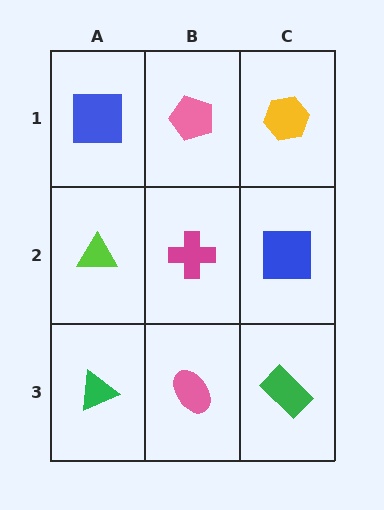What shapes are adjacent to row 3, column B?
A magenta cross (row 2, column B), a green triangle (row 3, column A), a green rectangle (row 3, column C).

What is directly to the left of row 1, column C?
A pink pentagon.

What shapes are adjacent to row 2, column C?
A yellow hexagon (row 1, column C), a green rectangle (row 3, column C), a magenta cross (row 2, column B).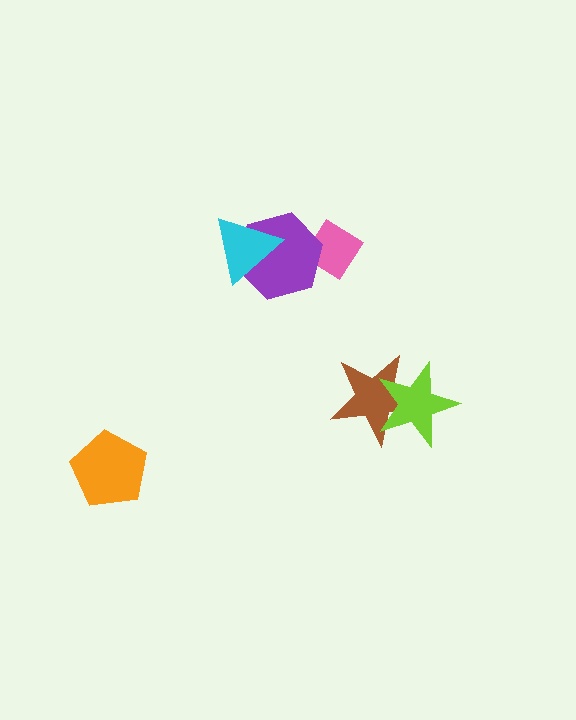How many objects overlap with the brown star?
1 object overlaps with the brown star.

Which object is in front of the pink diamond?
The purple hexagon is in front of the pink diamond.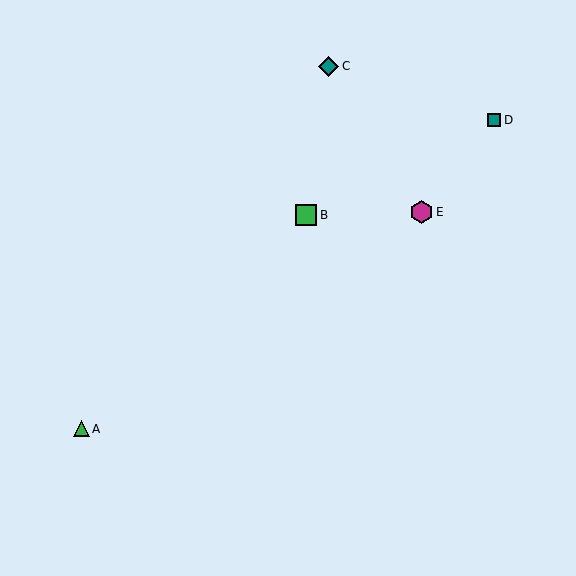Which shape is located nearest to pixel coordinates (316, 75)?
The teal diamond (labeled C) at (329, 66) is nearest to that location.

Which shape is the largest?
The magenta hexagon (labeled E) is the largest.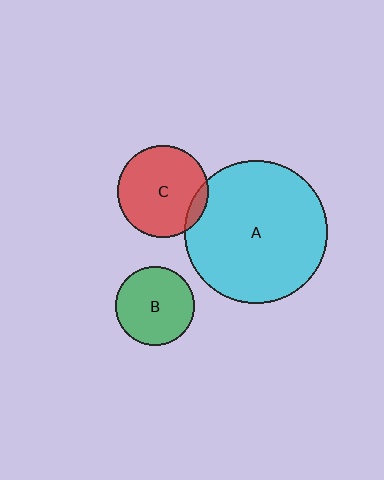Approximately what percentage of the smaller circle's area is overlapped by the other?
Approximately 10%.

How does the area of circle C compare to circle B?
Approximately 1.3 times.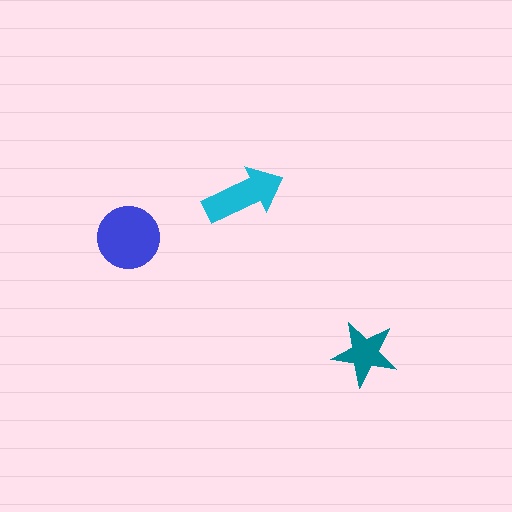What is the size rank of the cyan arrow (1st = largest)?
2nd.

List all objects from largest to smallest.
The blue circle, the cyan arrow, the teal star.